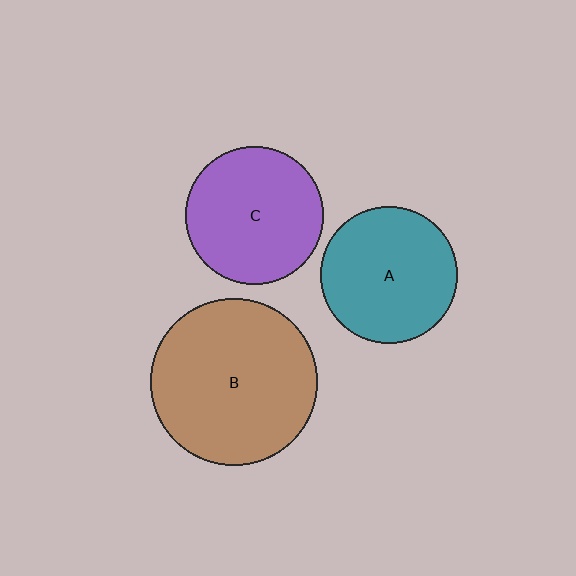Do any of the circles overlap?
No, none of the circles overlap.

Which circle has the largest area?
Circle B (brown).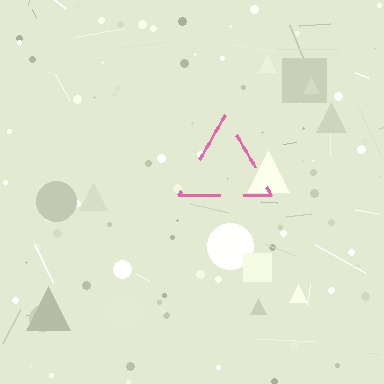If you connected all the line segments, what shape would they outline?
They would outline a triangle.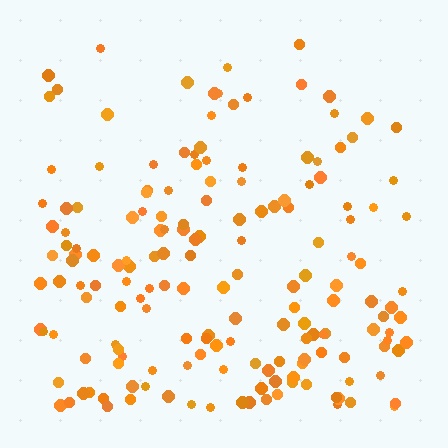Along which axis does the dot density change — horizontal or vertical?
Vertical.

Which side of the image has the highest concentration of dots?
The bottom.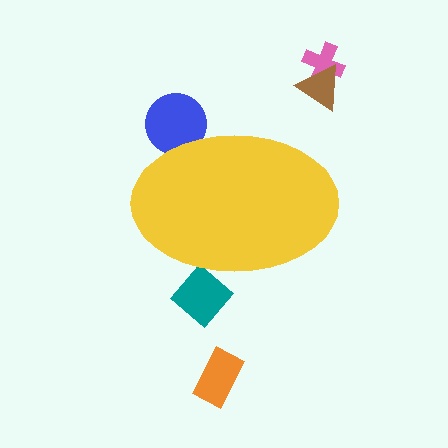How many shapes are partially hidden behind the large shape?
2 shapes are partially hidden.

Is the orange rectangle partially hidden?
No, the orange rectangle is fully visible.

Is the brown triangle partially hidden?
No, the brown triangle is fully visible.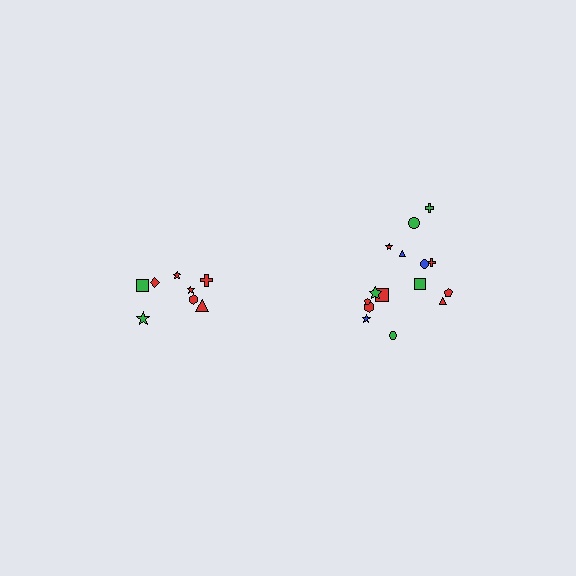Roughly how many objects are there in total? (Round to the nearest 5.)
Roughly 25 objects in total.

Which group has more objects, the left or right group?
The right group.